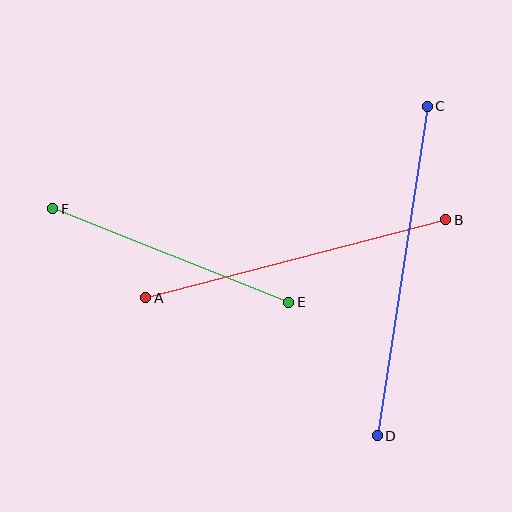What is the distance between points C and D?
The distance is approximately 333 pixels.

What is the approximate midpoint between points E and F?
The midpoint is at approximately (171, 256) pixels.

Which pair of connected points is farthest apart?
Points C and D are farthest apart.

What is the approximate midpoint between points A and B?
The midpoint is at approximately (296, 259) pixels.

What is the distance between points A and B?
The distance is approximately 310 pixels.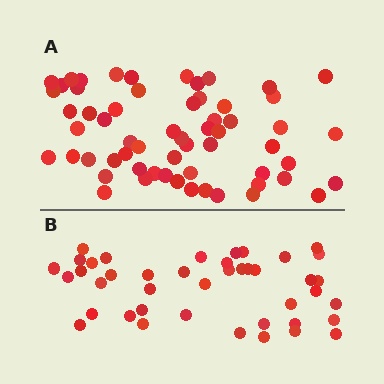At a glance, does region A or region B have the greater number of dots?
Region A (the top region) has more dots.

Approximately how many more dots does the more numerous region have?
Region A has approximately 20 more dots than region B.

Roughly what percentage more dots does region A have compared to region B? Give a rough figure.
About 45% more.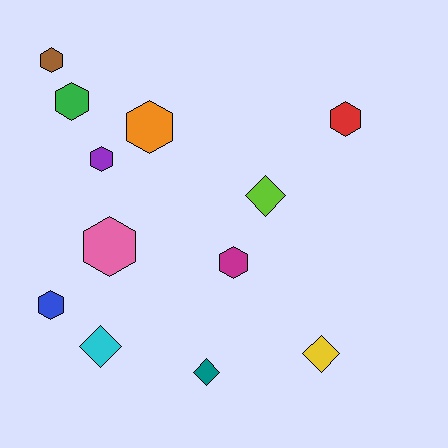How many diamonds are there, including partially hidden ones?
There are 4 diamonds.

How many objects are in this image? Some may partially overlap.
There are 12 objects.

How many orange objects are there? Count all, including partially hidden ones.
There is 1 orange object.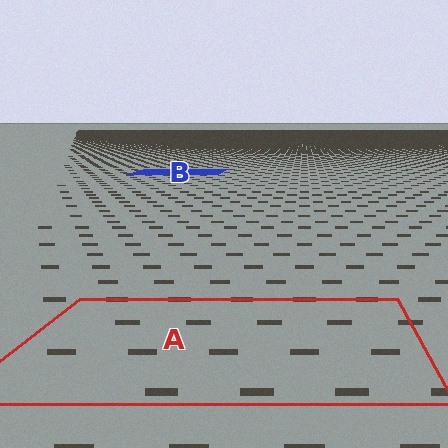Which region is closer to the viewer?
Region A is closer. The texture elements there are larger and more spread out.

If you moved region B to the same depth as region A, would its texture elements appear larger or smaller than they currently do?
They would appear larger. At a closer depth, the same texture elements are projected at a bigger on-screen size.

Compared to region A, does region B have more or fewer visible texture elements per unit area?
Region B has more texture elements per unit area — they are packed more densely because it is farther away.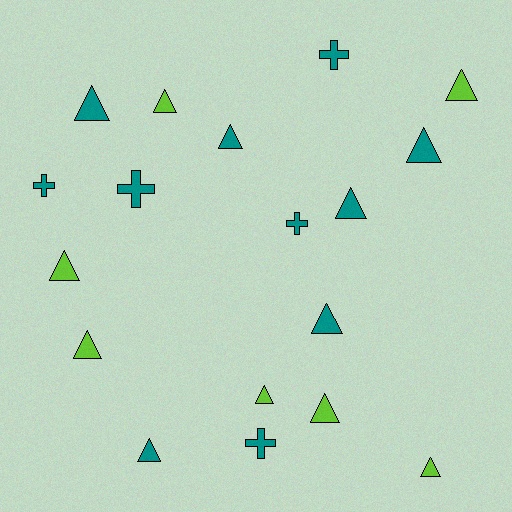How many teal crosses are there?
There are 5 teal crosses.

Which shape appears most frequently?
Triangle, with 13 objects.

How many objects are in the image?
There are 18 objects.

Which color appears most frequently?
Teal, with 11 objects.